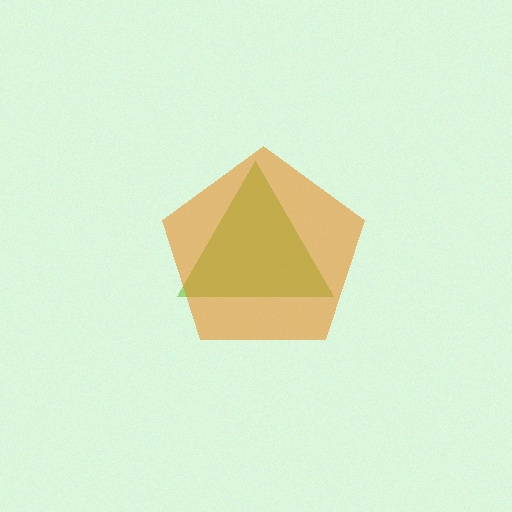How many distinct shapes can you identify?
There are 2 distinct shapes: a lime triangle, an orange pentagon.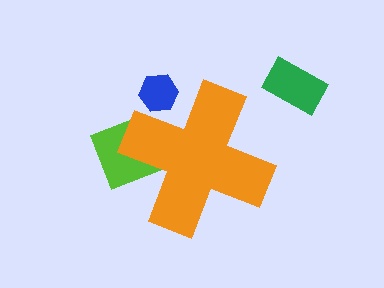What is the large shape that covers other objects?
An orange cross.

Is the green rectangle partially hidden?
No, the green rectangle is fully visible.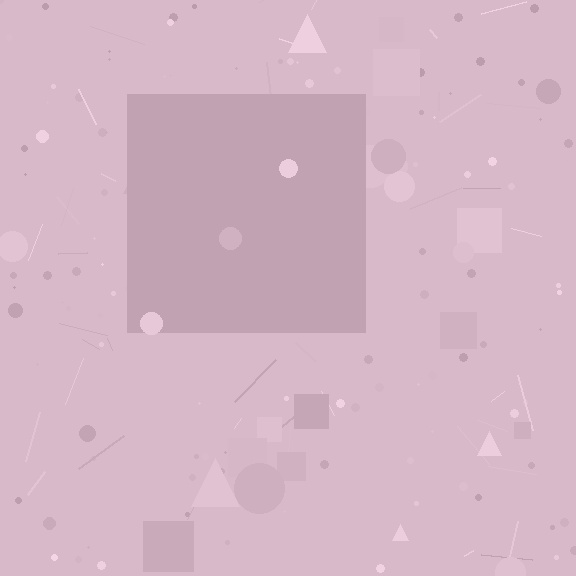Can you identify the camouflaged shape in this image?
The camouflaged shape is a square.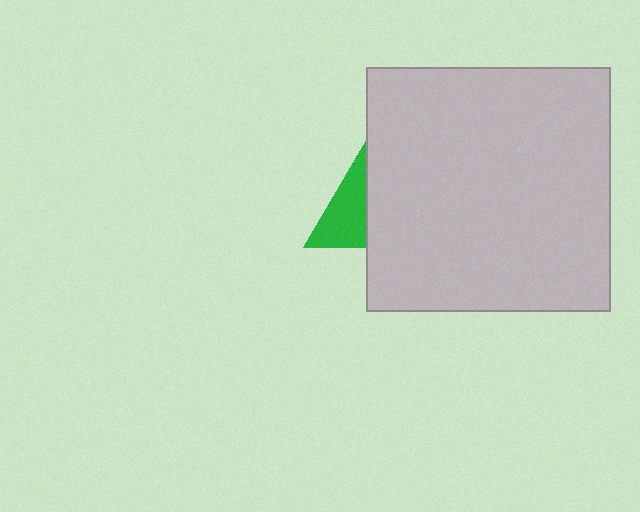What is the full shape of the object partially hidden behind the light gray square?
The partially hidden object is a green triangle.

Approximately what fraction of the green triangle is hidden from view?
Roughly 57% of the green triangle is hidden behind the light gray square.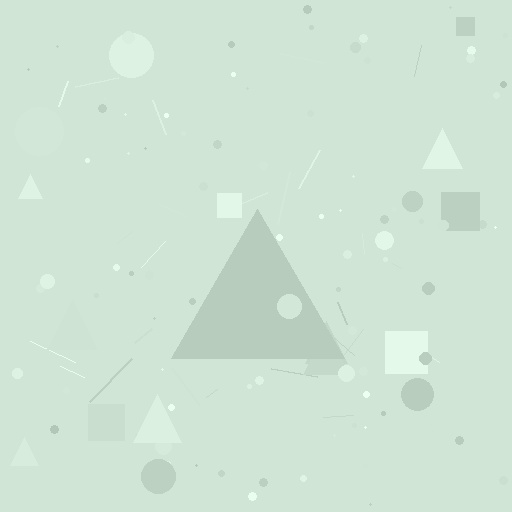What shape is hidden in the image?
A triangle is hidden in the image.